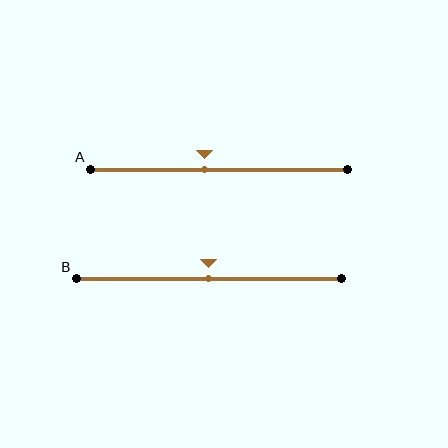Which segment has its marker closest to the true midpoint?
Segment B has its marker closest to the true midpoint.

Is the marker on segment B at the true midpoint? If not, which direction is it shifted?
Yes, the marker on segment B is at the true midpoint.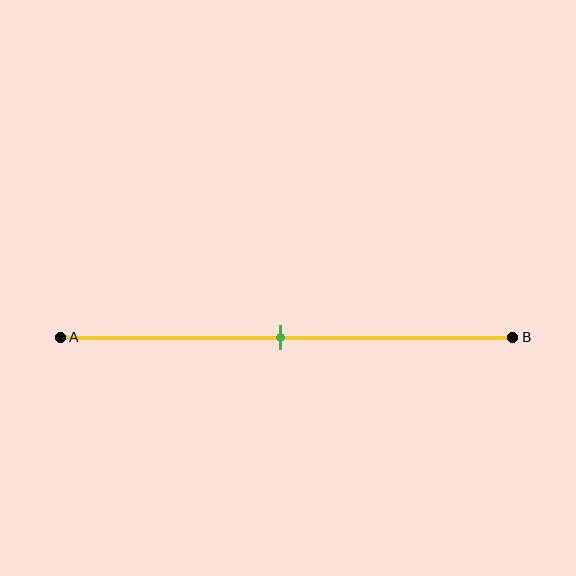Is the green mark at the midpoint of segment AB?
Yes, the mark is approximately at the midpoint.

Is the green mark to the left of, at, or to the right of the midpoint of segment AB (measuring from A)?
The green mark is approximately at the midpoint of segment AB.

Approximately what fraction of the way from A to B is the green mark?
The green mark is approximately 50% of the way from A to B.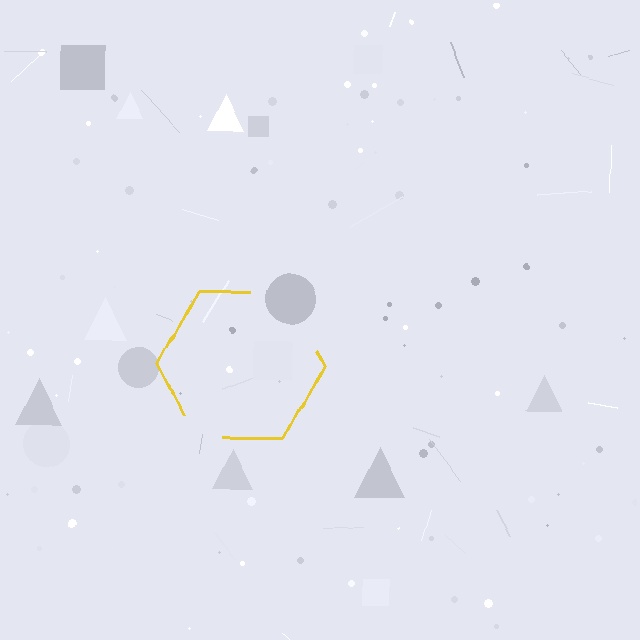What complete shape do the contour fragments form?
The contour fragments form a hexagon.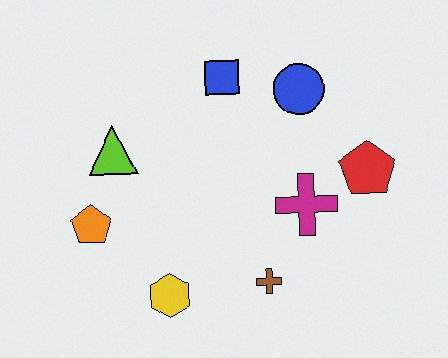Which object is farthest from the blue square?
The yellow hexagon is farthest from the blue square.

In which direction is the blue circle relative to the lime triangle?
The blue circle is to the right of the lime triangle.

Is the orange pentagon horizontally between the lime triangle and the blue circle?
No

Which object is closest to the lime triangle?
The orange pentagon is closest to the lime triangle.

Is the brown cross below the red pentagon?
Yes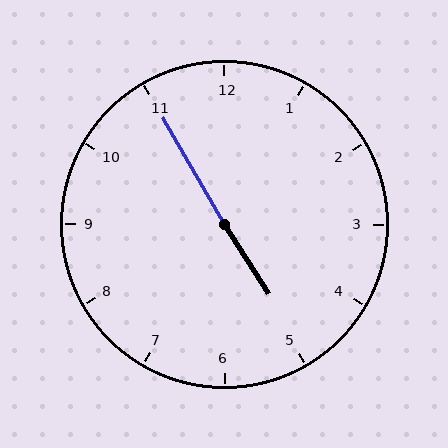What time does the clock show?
4:55.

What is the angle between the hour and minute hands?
Approximately 178 degrees.